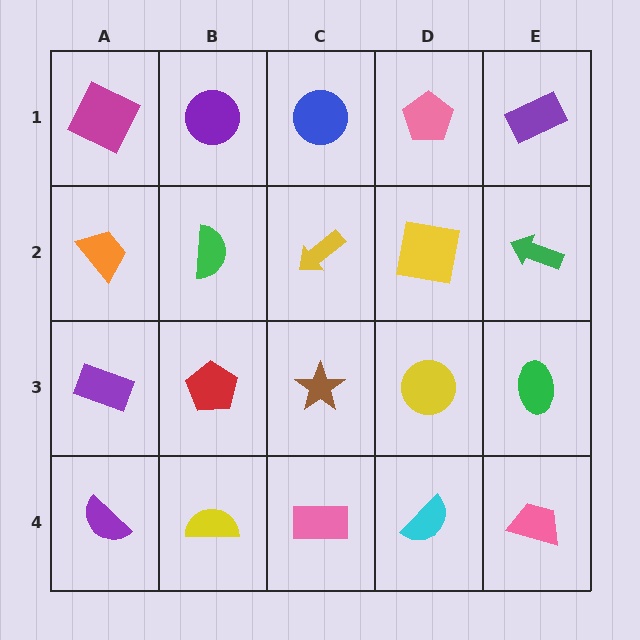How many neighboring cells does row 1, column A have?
2.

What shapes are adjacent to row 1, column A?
An orange trapezoid (row 2, column A), a purple circle (row 1, column B).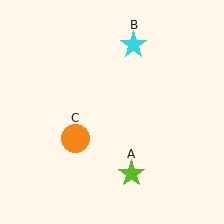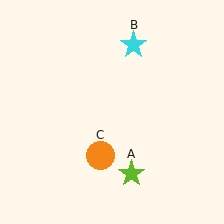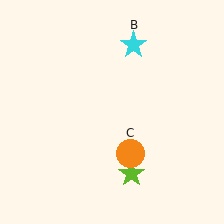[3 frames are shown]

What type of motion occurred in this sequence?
The orange circle (object C) rotated counterclockwise around the center of the scene.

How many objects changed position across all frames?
1 object changed position: orange circle (object C).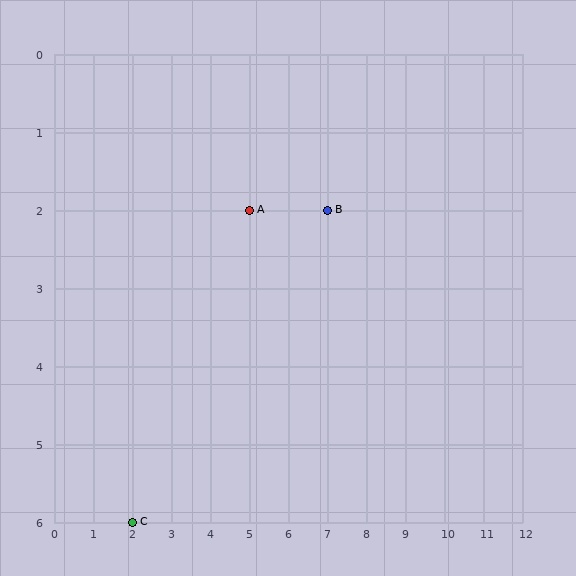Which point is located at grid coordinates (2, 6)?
Point C is at (2, 6).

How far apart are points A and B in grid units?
Points A and B are 2 columns apart.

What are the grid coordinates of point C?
Point C is at grid coordinates (2, 6).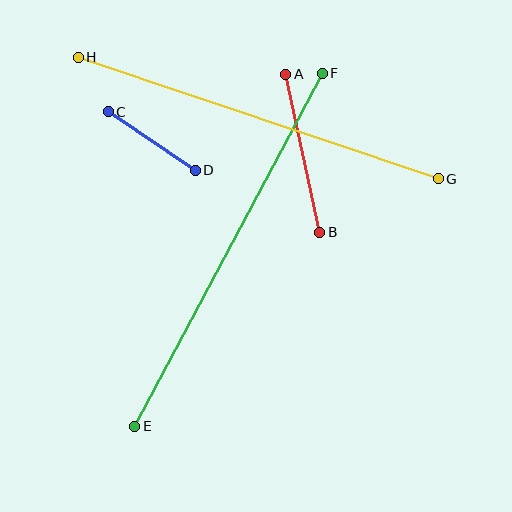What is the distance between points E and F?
The distance is approximately 399 pixels.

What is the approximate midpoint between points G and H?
The midpoint is at approximately (258, 118) pixels.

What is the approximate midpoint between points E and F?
The midpoint is at approximately (229, 250) pixels.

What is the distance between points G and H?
The distance is approximately 380 pixels.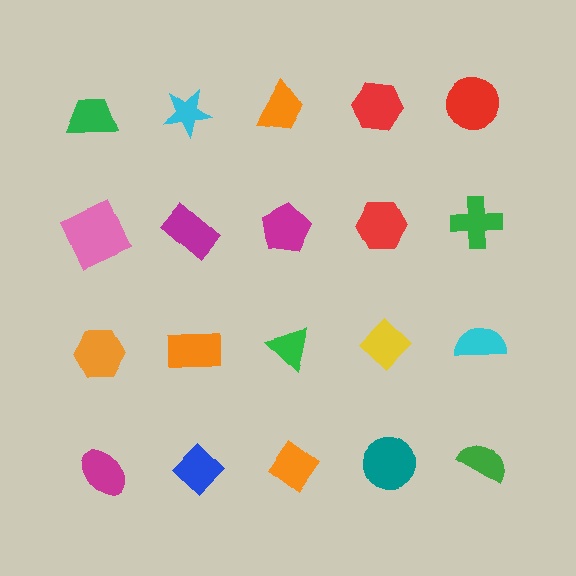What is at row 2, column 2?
A magenta rectangle.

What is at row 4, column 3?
An orange diamond.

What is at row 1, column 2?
A cyan star.